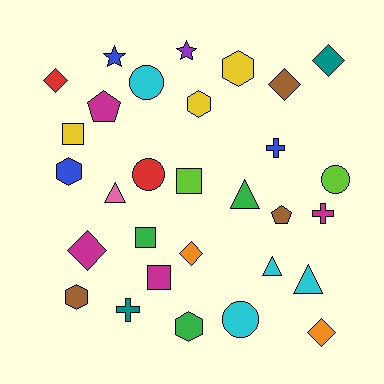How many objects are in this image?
There are 30 objects.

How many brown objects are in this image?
There are 3 brown objects.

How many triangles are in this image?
There are 4 triangles.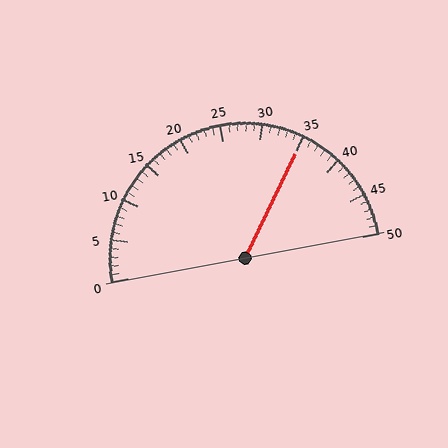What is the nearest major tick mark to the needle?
The nearest major tick mark is 35.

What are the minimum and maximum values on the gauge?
The gauge ranges from 0 to 50.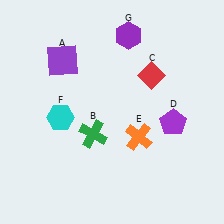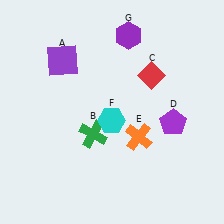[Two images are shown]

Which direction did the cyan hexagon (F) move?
The cyan hexagon (F) moved right.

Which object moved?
The cyan hexagon (F) moved right.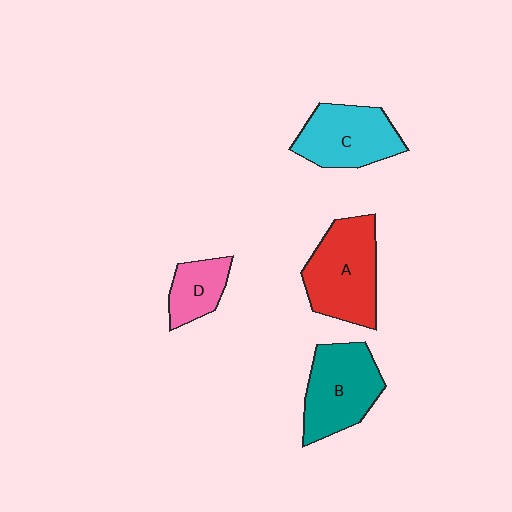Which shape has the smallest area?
Shape D (pink).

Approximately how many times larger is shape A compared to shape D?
Approximately 2.1 times.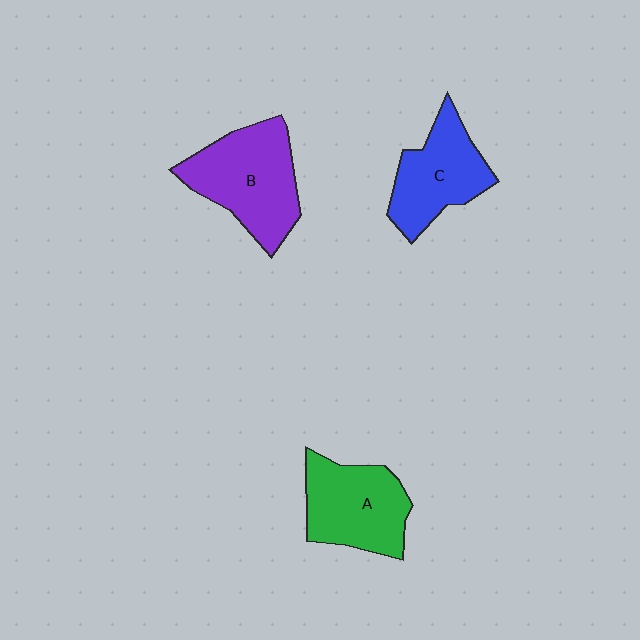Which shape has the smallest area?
Shape C (blue).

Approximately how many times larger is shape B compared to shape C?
Approximately 1.3 times.